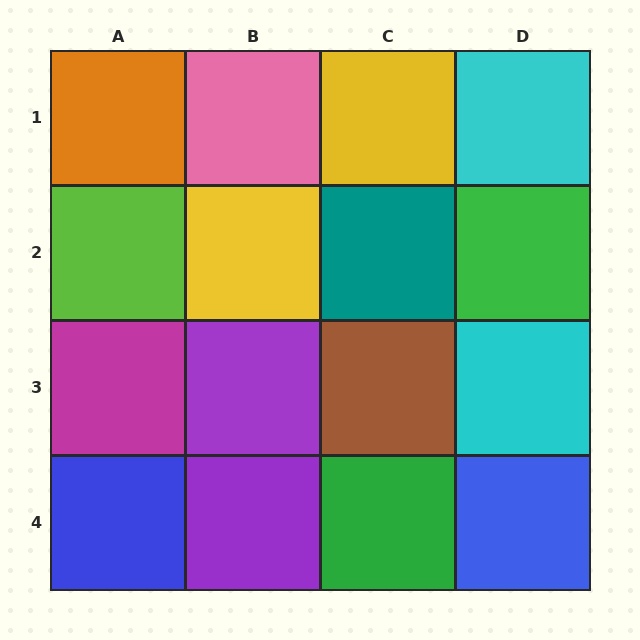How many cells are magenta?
1 cell is magenta.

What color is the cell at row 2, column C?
Teal.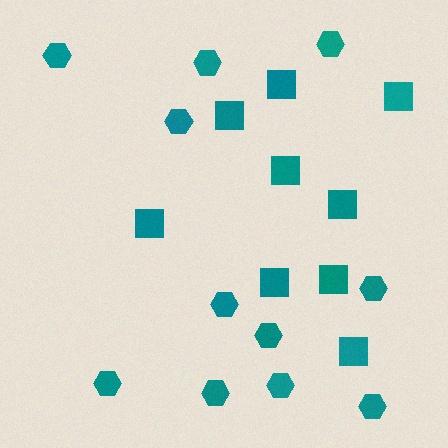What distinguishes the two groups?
There are 2 groups: one group of squares (9) and one group of hexagons (11).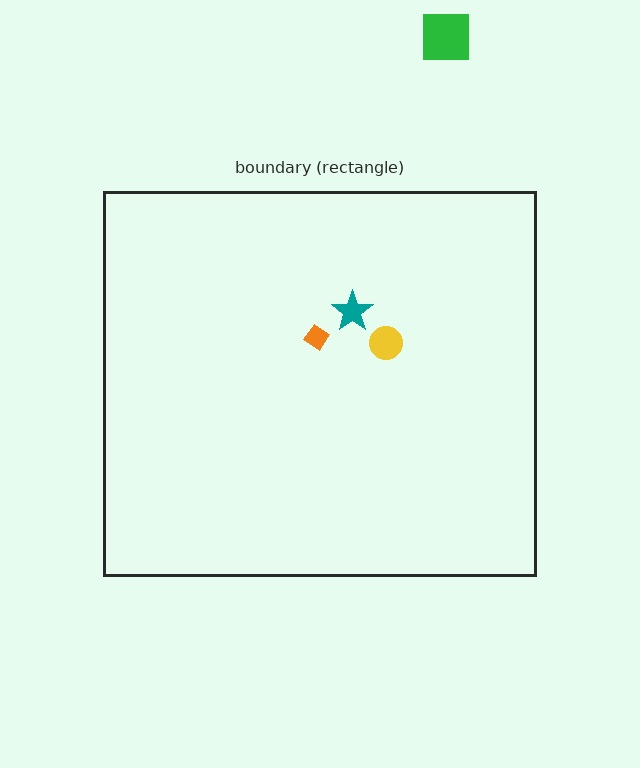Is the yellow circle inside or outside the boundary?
Inside.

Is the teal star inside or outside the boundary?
Inside.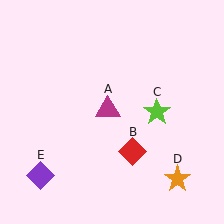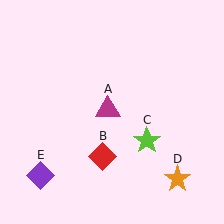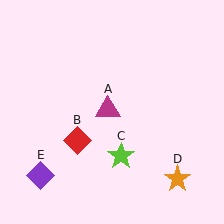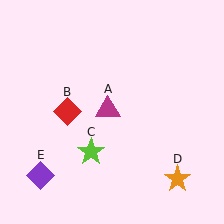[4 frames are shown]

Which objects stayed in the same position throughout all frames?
Magenta triangle (object A) and orange star (object D) and purple diamond (object E) remained stationary.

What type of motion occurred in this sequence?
The red diamond (object B), lime star (object C) rotated clockwise around the center of the scene.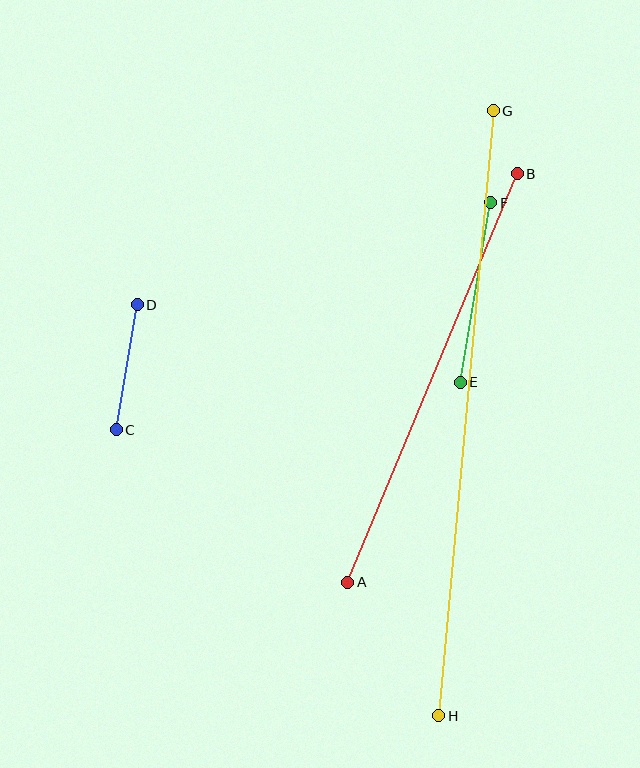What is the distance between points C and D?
The distance is approximately 127 pixels.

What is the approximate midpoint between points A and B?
The midpoint is at approximately (433, 378) pixels.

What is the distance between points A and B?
The distance is approximately 442 pixels.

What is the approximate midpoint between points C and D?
The midpoint is at approximately (127, 367) pixels.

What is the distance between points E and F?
The distance is approximately 182 pixels.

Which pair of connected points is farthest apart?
Points G and H are farthest apart.